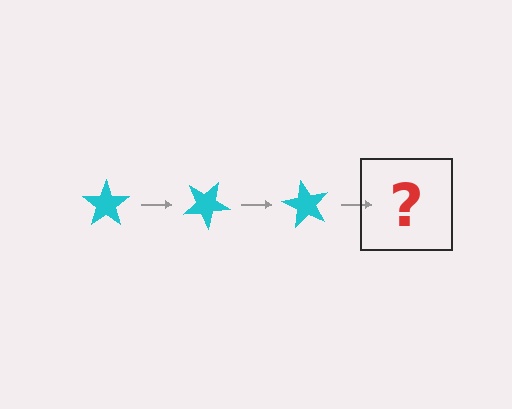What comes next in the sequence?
The next element should be a cyan star rotated 90 degrees.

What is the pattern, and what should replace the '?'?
The pattern is that the star rotates 30 degrees each step. The '?' should be a cyan star rotated 90 degrees.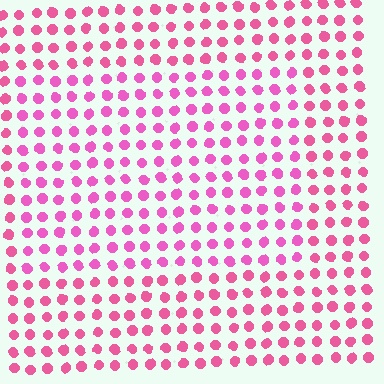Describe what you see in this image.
The image is filled with small pink elements in a uniform arrangement. A rectangle-shaped region is visible where the elements are tinted to a slightly different hue, forming a subtle color boundary.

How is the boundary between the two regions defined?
The boundary is defined purely by a slight shift in hue (about 17 degrees). Spacing, size, and orientation are identical on both sides.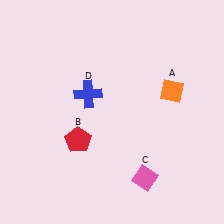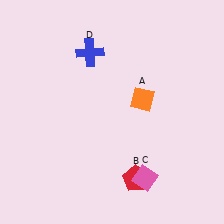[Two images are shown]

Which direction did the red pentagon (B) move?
The red pentagon (B) moved right.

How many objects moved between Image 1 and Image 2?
3 objects moved between the two images.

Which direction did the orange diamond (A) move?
The orange diamond (A) moved left.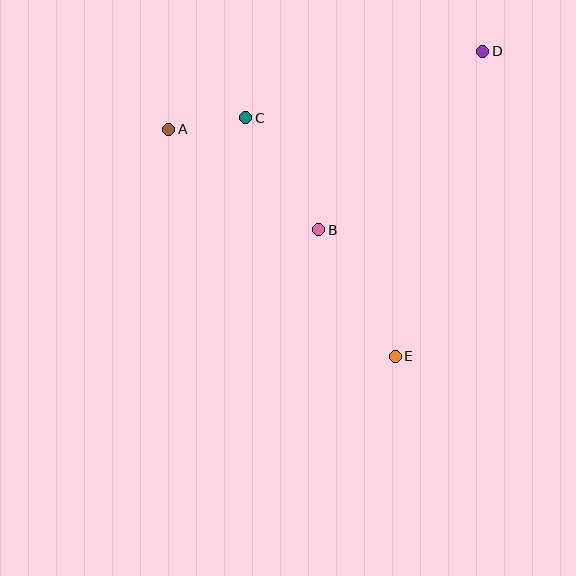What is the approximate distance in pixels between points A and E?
The distance between A and E is approximately 321 pixels.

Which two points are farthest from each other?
Points A and D are farthest from each other.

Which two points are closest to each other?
Points A and C are closest to each other.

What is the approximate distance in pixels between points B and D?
The distance between B and D is approximately 242 pixels.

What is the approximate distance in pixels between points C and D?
The distance between C and D is approximately 246 pixels.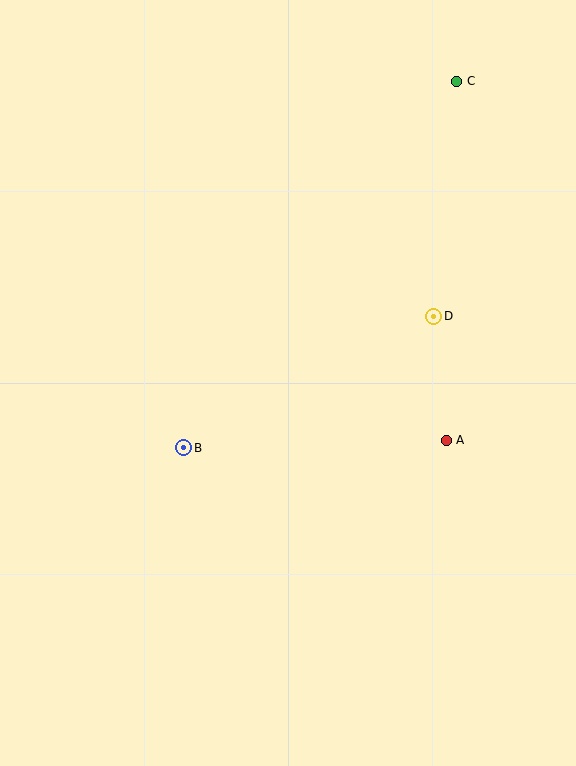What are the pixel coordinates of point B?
Point B is at (184, 448).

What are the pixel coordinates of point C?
Point C is at (457, 81).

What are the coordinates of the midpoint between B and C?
The midpoint between B and C is at (320, 264).